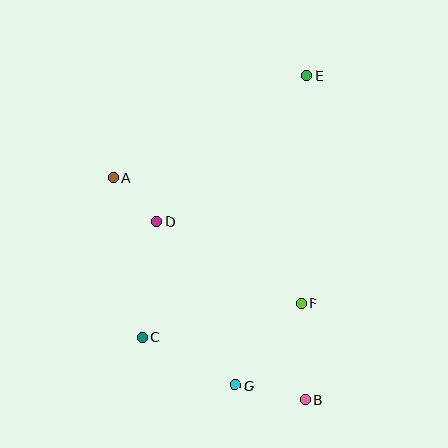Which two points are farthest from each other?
Points B and E are farthest from each other.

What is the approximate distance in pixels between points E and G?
The distance between E and G is approximately 318 pixels.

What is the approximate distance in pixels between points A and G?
The distance between A and G is approximately 240 pixels.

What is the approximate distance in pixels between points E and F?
The distance between E and F is approximately 228 pixels.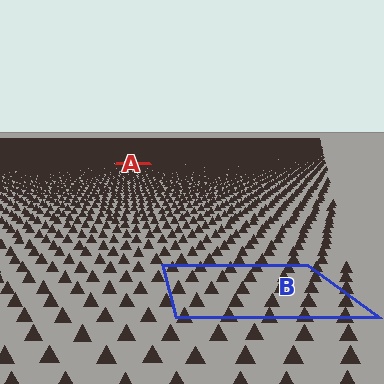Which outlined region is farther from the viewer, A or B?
Region A is farther from the viewer — the texture elements inside it appear smaller and more densely packed.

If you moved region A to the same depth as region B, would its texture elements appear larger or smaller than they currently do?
They would appear larger. At a closer depth, the same texture elements are projected at a bigger on-screen size.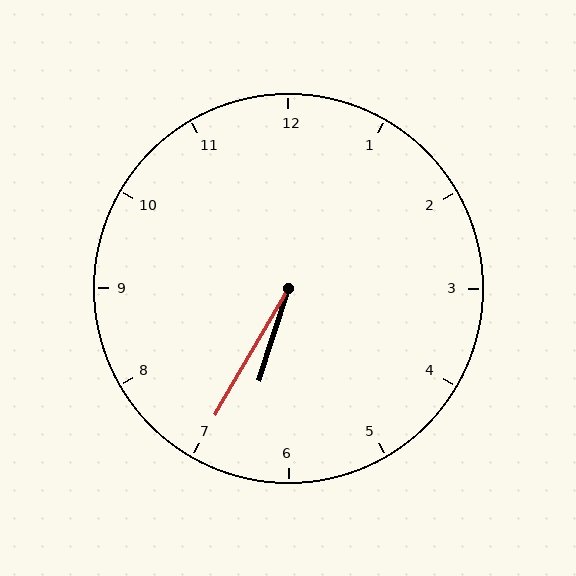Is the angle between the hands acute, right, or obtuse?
It is acute.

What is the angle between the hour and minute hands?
Approximately 12 degrees.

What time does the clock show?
6:35.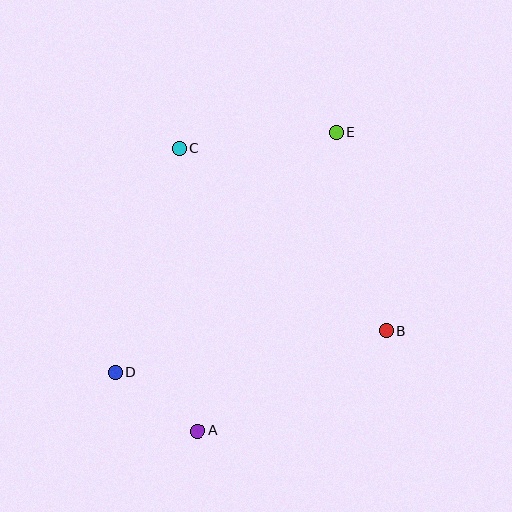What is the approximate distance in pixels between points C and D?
The distance between C and D is approximately 233 pixels.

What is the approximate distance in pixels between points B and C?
The distance between B and C is approximately 276 pixels.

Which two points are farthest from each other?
Points A and E are farthest from each other.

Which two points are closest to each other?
Points A and D are closest to each other.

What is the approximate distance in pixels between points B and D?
The distance between B and D is approximately 274 pixels.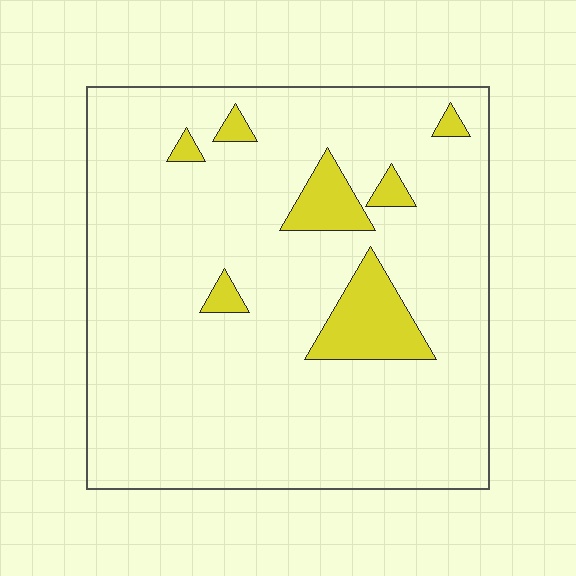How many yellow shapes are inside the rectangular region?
7.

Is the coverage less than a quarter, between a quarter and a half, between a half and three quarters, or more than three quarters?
Less than a quarter.